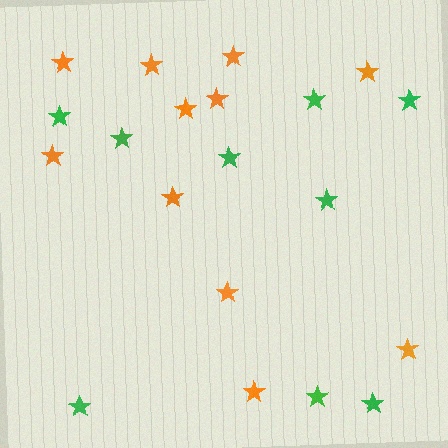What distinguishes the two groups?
There are 2 groups: one group of green stars (9) and one group of orange stars (11).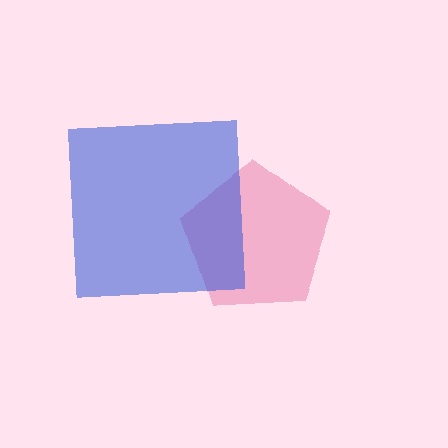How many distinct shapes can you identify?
There are 2 distinct shapes: a pink pentagon, a blue square.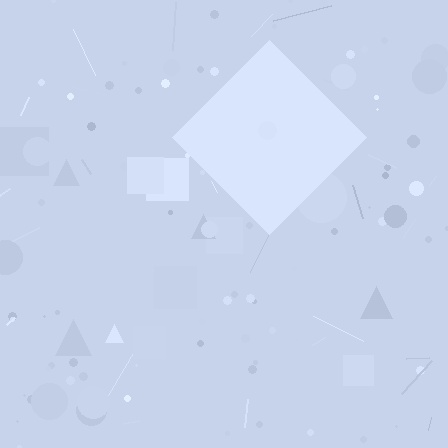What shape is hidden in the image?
A diamond is hidden in the image.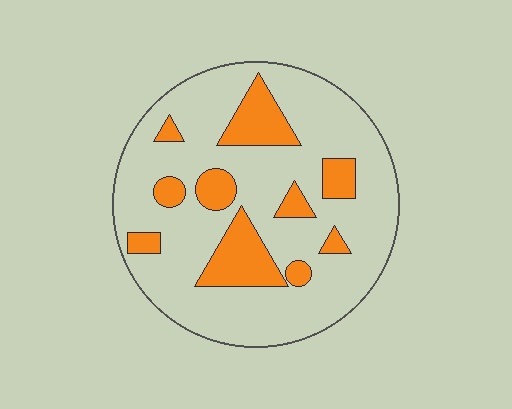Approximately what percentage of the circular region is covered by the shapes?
Approximately 20%.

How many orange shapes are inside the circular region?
10.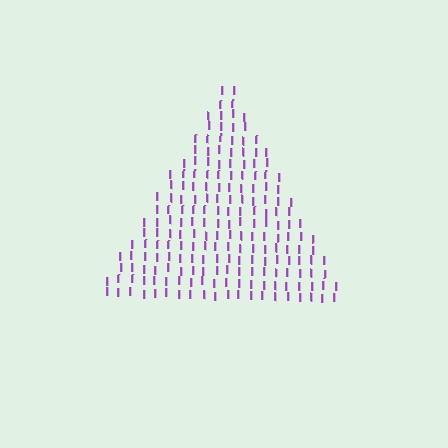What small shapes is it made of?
It is made of small letter I's.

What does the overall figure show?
The overall figure shows a triangle.